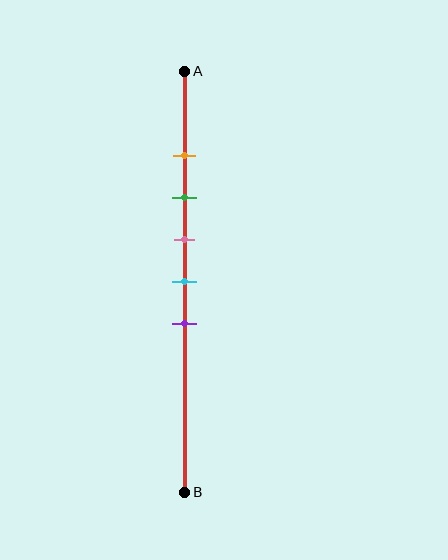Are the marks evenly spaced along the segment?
Yes, the marks are approximately evenly spaced.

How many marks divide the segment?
There are 5 marks dividing the segment.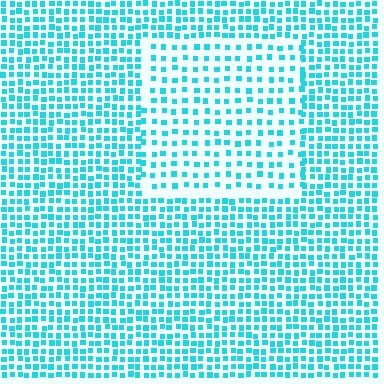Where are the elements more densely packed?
The elements are more densely packed outside the rectangle boundary.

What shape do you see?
I see a rectangle.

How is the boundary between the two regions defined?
The boundary is defined by a change in element density (approximately 1.8x ratio). All elements are the same color, size, and shape.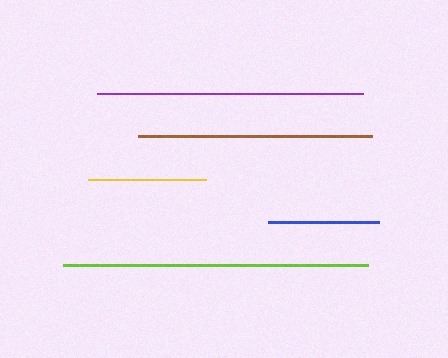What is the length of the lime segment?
The lime segment is approximately 305 pixels long.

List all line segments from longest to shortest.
From longest to shortest: lime, purple, brown, yellow, blue.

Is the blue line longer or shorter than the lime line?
The lime line is longer than the blue line.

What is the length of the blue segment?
The blue segment is approximately 112 pixels long.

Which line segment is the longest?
The lime line is the longest at approximately 305 pixels.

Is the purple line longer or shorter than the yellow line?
The purple line is longer than the yellow line.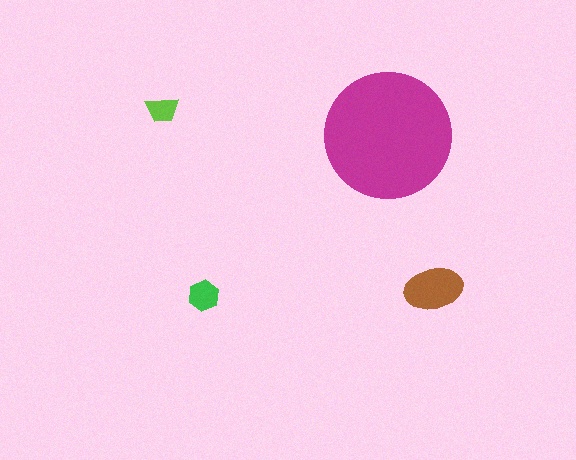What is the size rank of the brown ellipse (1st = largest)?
2nd.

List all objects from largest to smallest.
The magenta circle, the brown ellipse, the green hexagon, the lime trapezoid.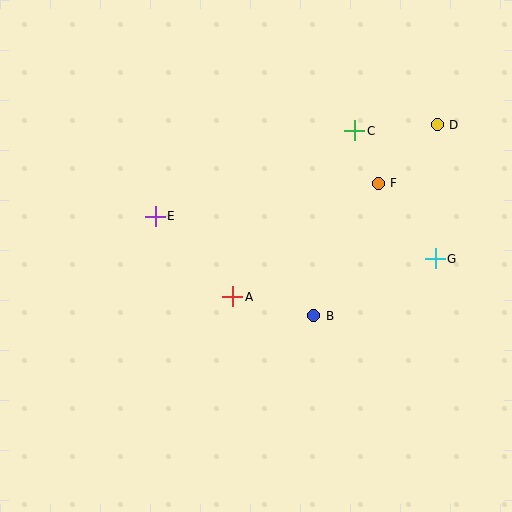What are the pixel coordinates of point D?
Point D is at (437, 125).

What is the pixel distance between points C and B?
The distance between C and B is 190 pixels.